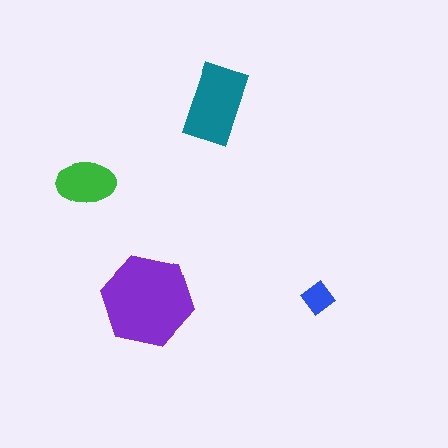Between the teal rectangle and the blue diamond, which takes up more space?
The teal rectangle.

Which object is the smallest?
The blue diamond.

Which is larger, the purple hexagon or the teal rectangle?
The purple hexagon.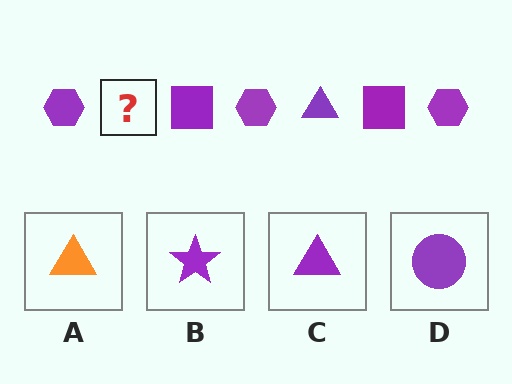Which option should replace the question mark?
Option C.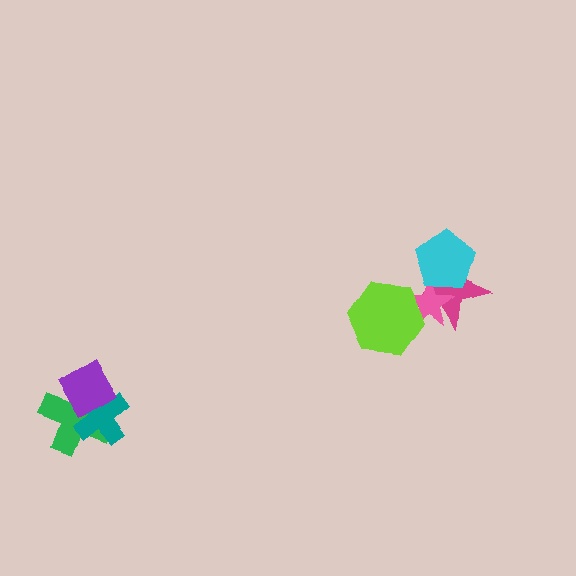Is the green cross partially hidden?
Yes, it is partially covered by another shape.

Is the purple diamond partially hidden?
No, no other shape covers it.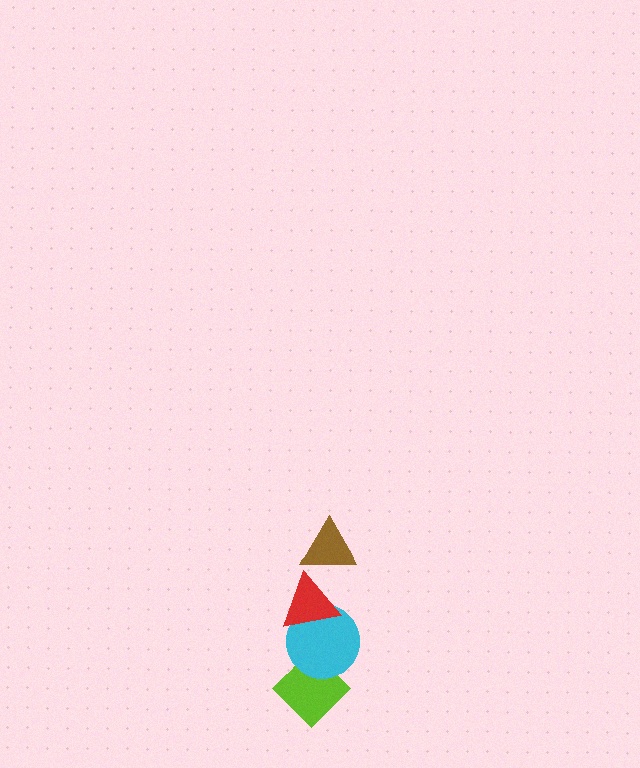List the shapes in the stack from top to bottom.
From top to bottom: the brown triangle, the red triangle, the cyan circle, the lime diamond.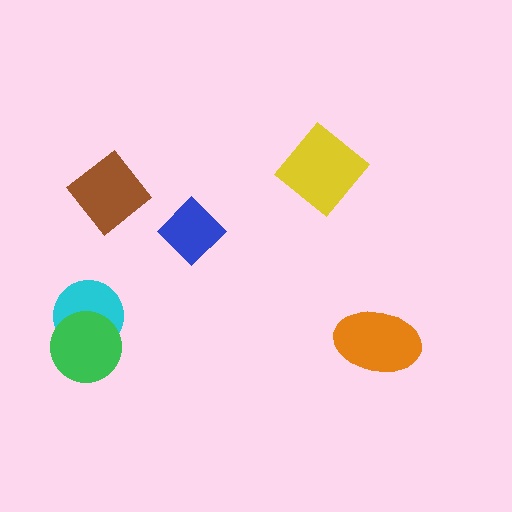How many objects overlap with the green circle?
1 object overlaps with the green circle.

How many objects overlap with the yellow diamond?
0 objects overlap with the yellow diamond.